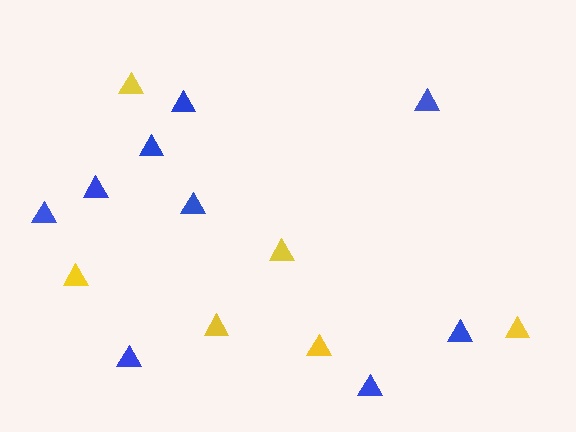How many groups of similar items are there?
There are 2 groups: one group of blue triangles (9) and one group of yellow triangles (6).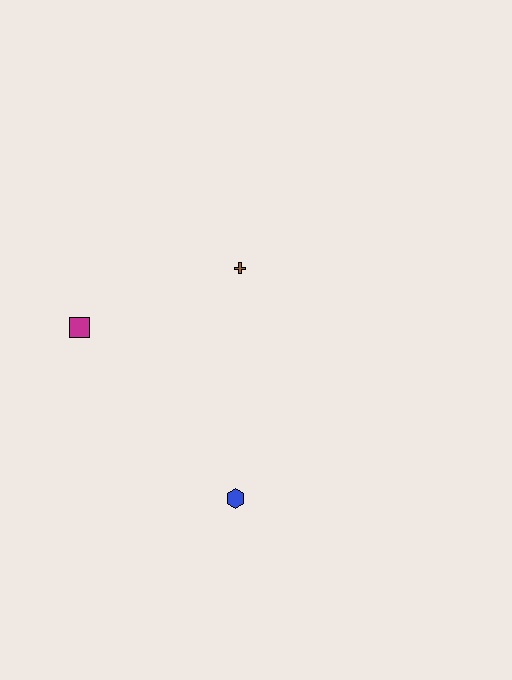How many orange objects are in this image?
There are no orange objects.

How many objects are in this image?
There are 3 objects.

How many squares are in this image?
There is 1 square.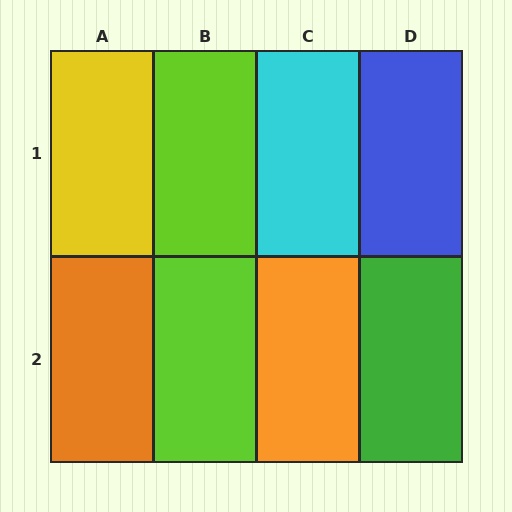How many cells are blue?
1 cell is blue.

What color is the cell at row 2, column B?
Lime.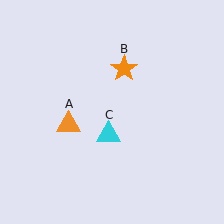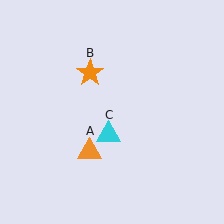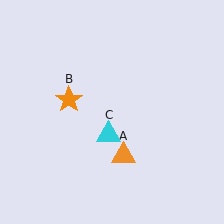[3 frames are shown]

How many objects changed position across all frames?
2 objects changed position: orange triangle (object A), orange star (object B).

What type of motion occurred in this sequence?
The orange triangle (object A), orange star (object B) rotated counterclockwise around the center of the scene.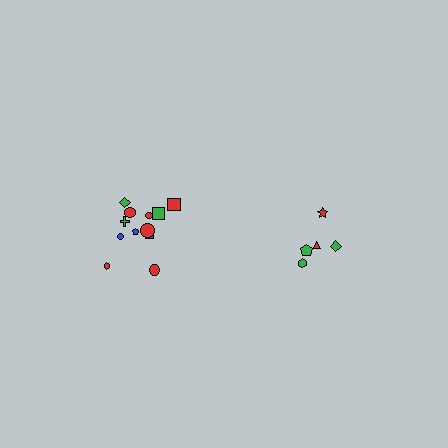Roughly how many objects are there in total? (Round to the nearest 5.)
Roughly 15 objects in total.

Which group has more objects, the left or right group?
The left group.